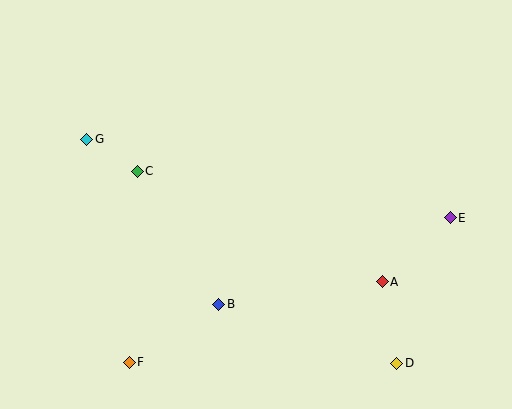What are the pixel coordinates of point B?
Point B is at (219, 304).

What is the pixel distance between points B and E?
The distance between B and E is 247 pixels.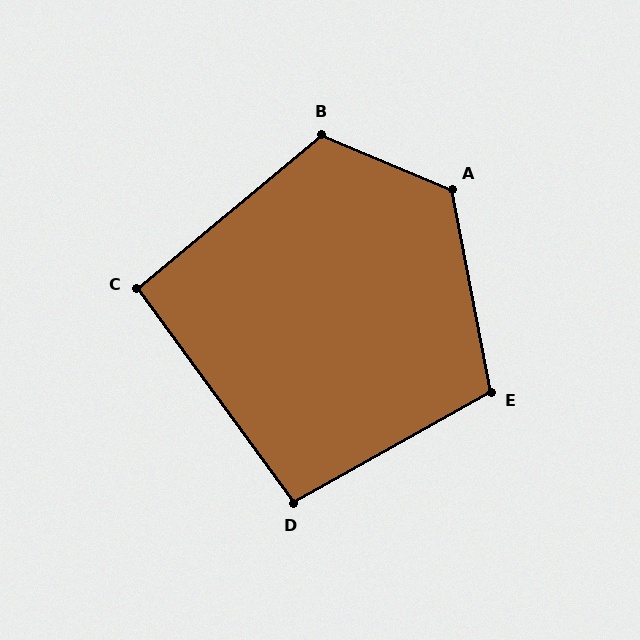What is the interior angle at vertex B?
Approximately 117 degrees (obtuse).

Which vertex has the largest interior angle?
A, at approximately 124 degrees.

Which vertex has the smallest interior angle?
C, at approximately 94 degrees.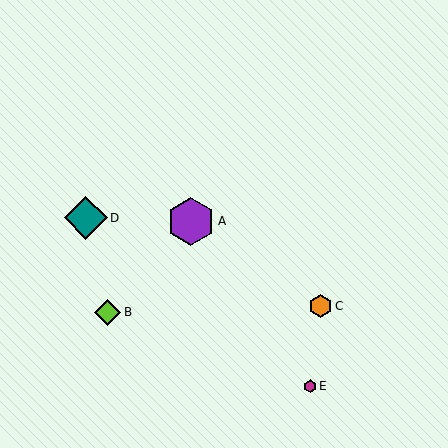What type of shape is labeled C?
Shape C is an orange hexagon.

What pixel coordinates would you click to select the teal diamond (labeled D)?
Click at (86, 218) to select the teal diamond D.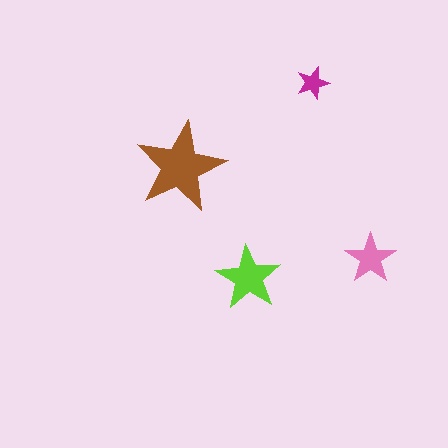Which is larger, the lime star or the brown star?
The brown one.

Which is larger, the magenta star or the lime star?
The lime one.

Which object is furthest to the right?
The pink star is rightmost.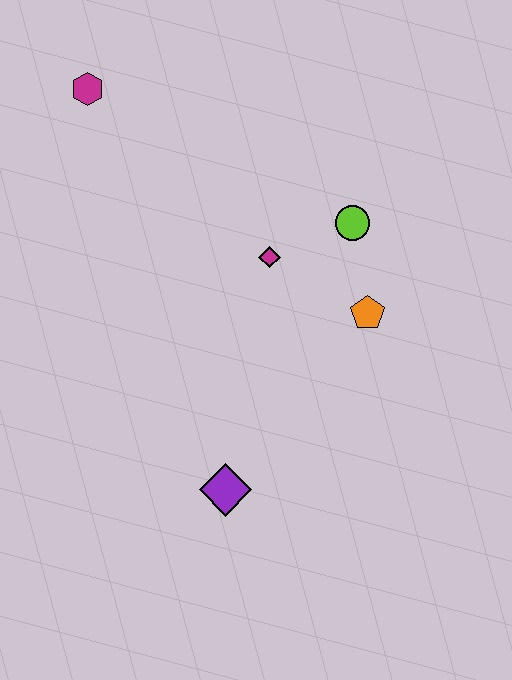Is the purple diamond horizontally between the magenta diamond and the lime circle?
No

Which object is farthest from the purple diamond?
The magenta hexagon is farthest from the purple diamond.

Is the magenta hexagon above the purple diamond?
Yes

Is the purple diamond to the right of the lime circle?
No